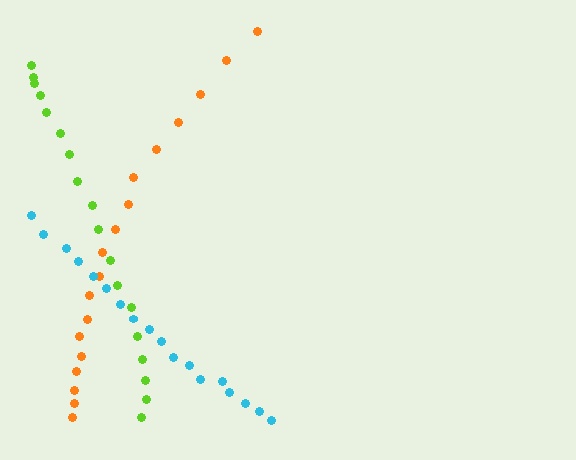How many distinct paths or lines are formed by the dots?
There are 3 distinct paths.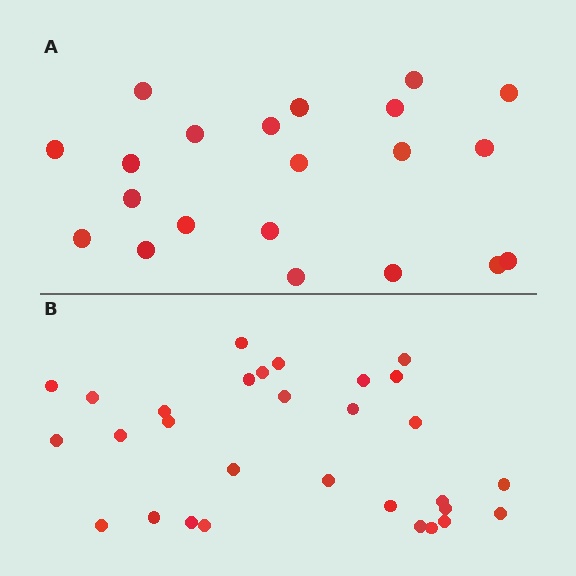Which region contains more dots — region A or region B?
Region B (the bottom region) has more dots.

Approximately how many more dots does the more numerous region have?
Region B has roughly 8 or so more dots than region A.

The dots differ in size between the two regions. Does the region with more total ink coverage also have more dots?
No. Region A has more total ink coverage because its dots are larger, but region B actually contains more individual dots. Total area can be misleading — the number of items is what matters here.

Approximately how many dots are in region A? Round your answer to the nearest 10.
About 20 dots. (The exact count is 21, which rounds to 20.)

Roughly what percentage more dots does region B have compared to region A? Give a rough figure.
About 45% more.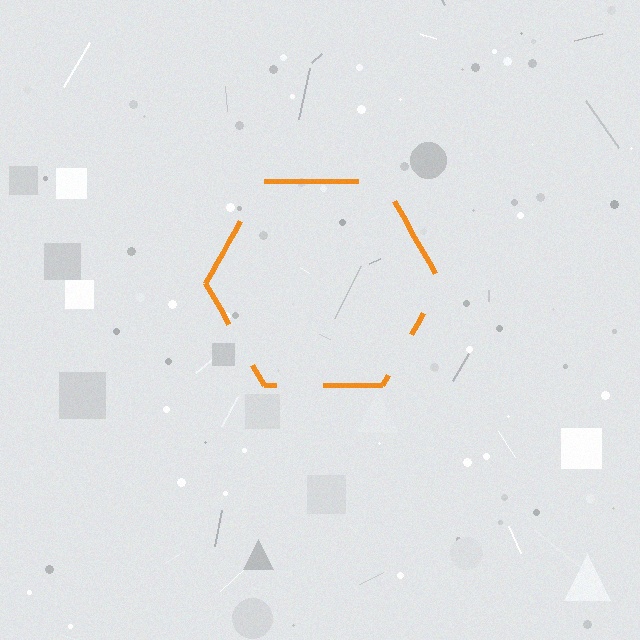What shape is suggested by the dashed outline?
The dashed outline suggests a hexagon.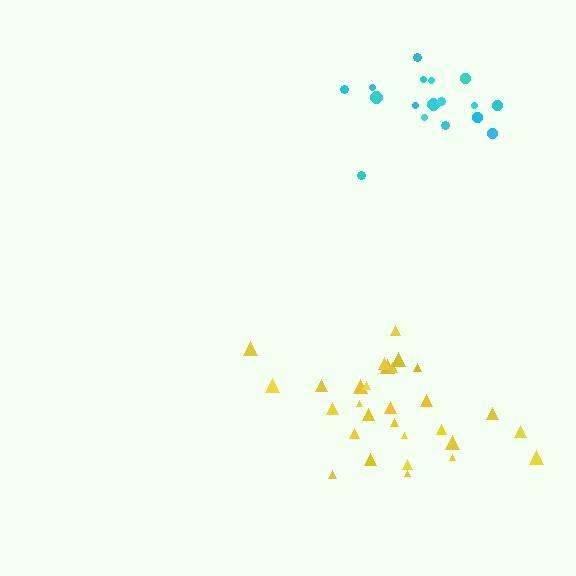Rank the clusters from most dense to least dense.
yellow, cyan.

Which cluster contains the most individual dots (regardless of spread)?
Yellow (29).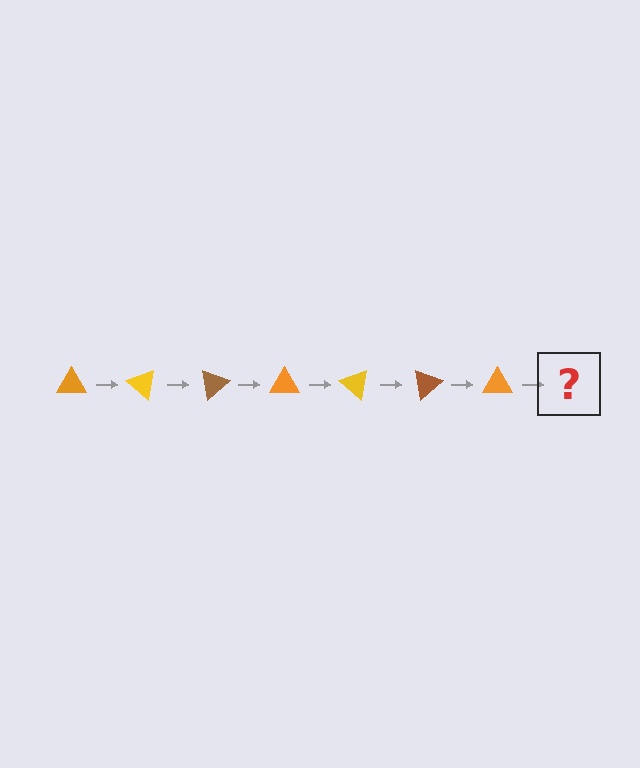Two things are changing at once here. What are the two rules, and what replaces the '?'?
The two rules are that it rotates 40 degrees each step and the color cycles through orange, yellow, and brown. The '?' should be a yellow triangle, rotated 280 degrees from the start.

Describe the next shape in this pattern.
It should be a yellow triangle, rotated 280 degrees from the start.